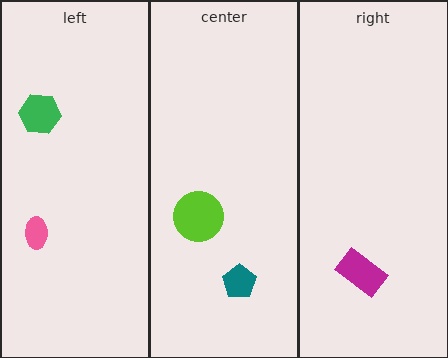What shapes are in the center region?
The lime circle, the teal pentagon.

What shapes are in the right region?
The magenta rectangle.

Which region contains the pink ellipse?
The left region.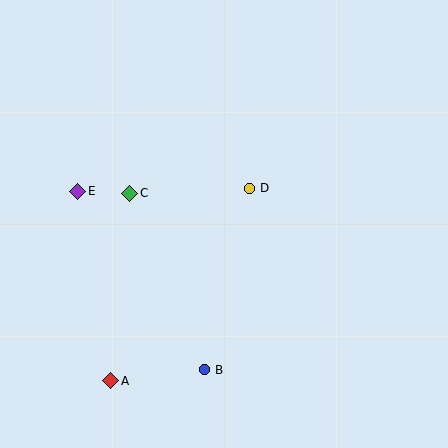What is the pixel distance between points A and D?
The distance between A and D is 237 pixels.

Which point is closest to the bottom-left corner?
Point A is closest to the bottom-left corner.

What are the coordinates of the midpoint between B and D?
The midpoint between B and D is at (227, 279).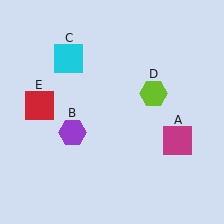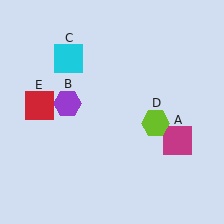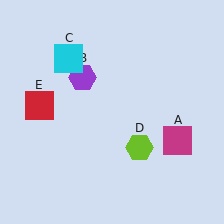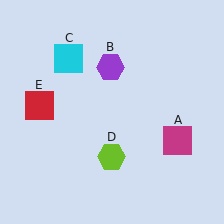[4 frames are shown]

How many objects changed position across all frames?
2 objects changed position: purple hexagon (object B), lime hexagon (object D).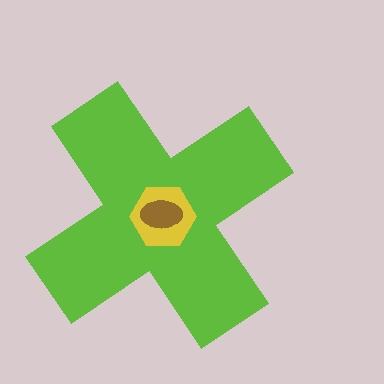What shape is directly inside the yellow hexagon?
The brown ellipse.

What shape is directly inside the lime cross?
The yellow hexagon.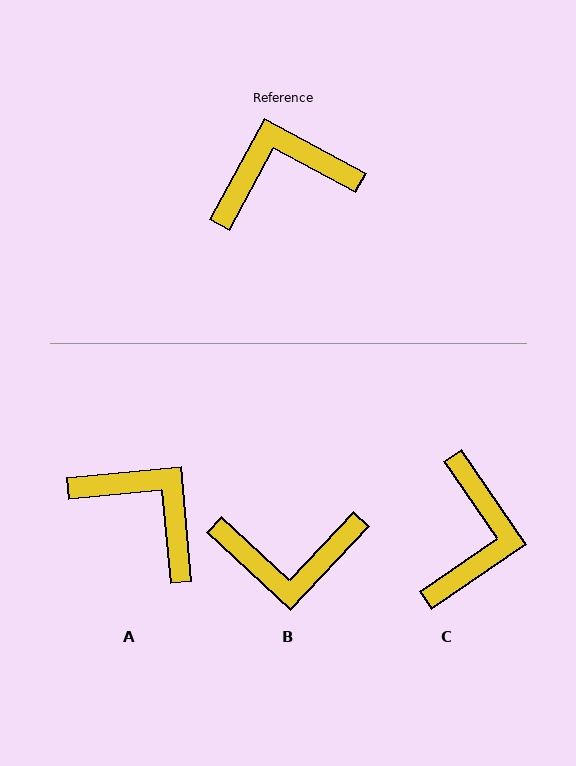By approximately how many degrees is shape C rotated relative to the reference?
Approximately 117 degrees clockwise.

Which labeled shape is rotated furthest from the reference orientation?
B, about 166 degrees away.